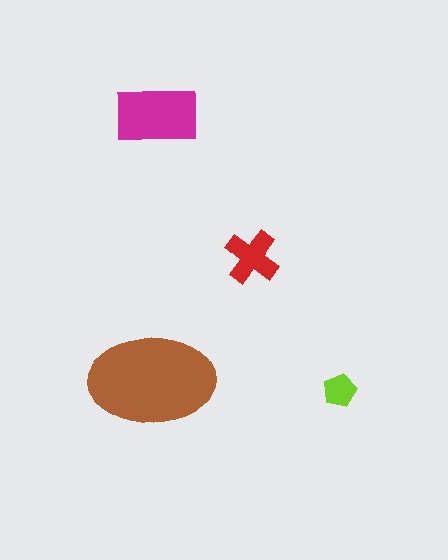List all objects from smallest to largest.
The lime pentagon, the red cross, the magenta rectangle, the brown ellipse.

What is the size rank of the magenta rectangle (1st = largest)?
2nd.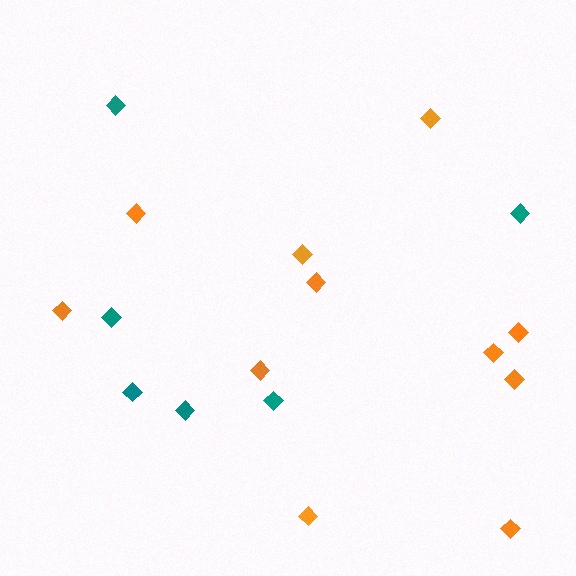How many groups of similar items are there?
There are 2 groups: one group of teal diamonds (6) and one group of orange diamonds (11).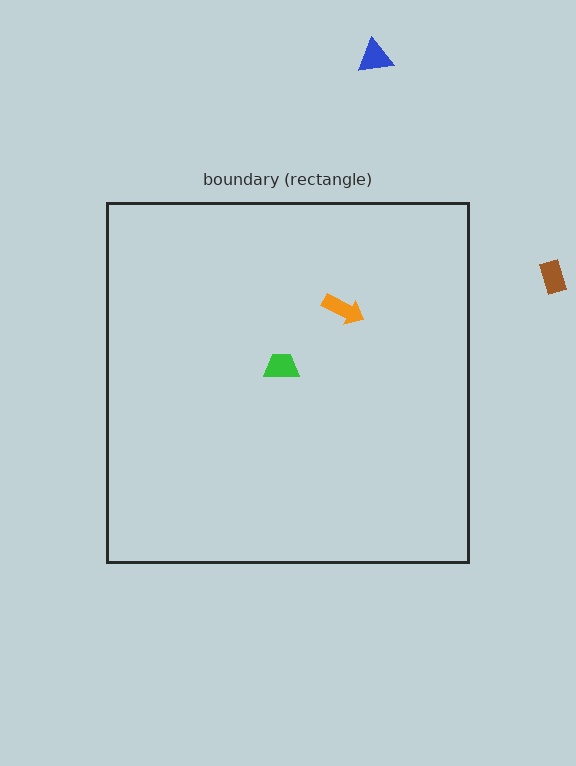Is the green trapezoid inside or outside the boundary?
Inside.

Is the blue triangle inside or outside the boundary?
Outside.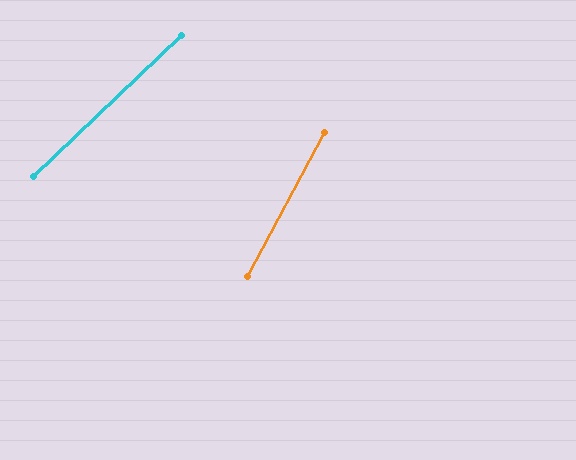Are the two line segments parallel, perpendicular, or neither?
Neither parallel nor perpendicular — they differ by about 18°.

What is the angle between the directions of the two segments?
Approximately 18 degrees.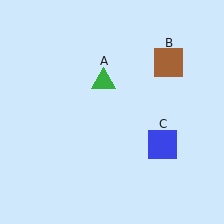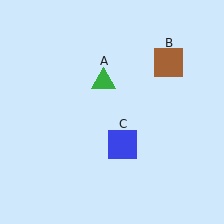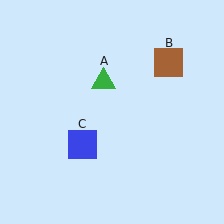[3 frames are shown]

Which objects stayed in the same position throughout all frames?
Green triangle (object A) and brown square (object B) remained stationary.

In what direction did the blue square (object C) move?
The blue square (object C) moved left.